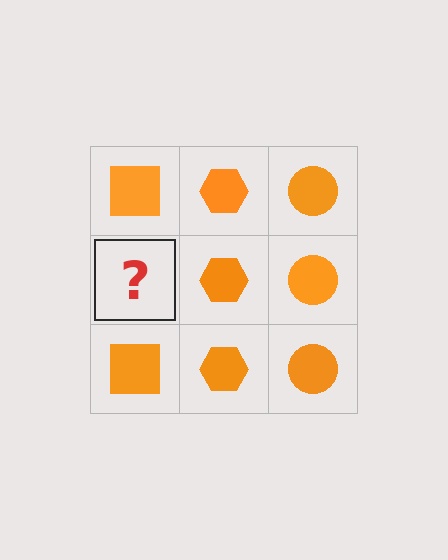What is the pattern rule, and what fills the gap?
The rule is that each column has a consistent shape. The gap should be filled with an orange square.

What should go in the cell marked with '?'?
The missing cell should contain an orange square.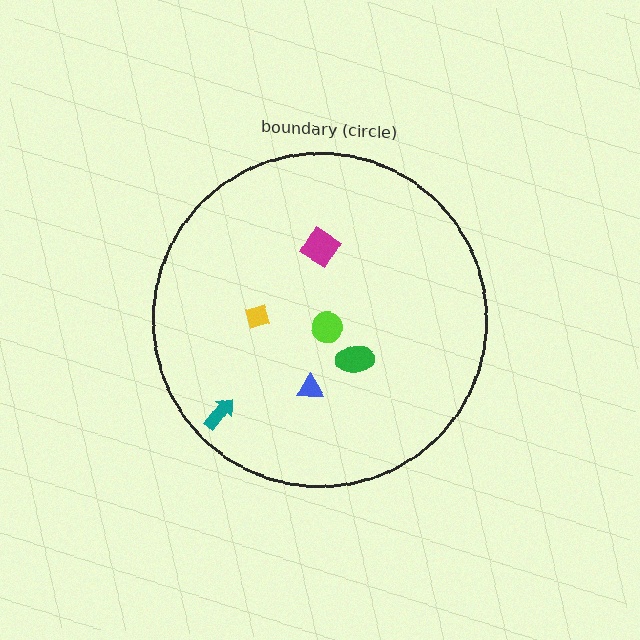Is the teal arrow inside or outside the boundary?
Inside.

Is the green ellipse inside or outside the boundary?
Inside.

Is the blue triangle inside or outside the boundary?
Inside.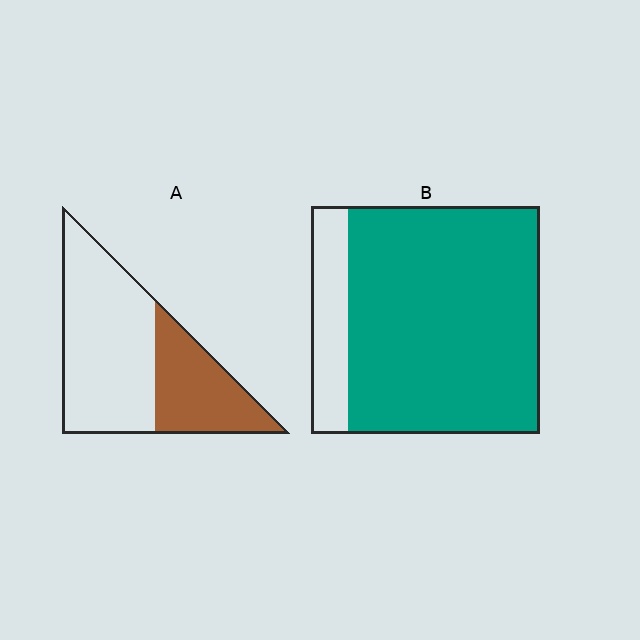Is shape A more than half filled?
No.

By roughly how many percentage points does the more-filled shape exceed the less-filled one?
By roughly 50 percentage points (B over A).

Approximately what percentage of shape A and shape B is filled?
A is approximately 35% and B is approximately 85%.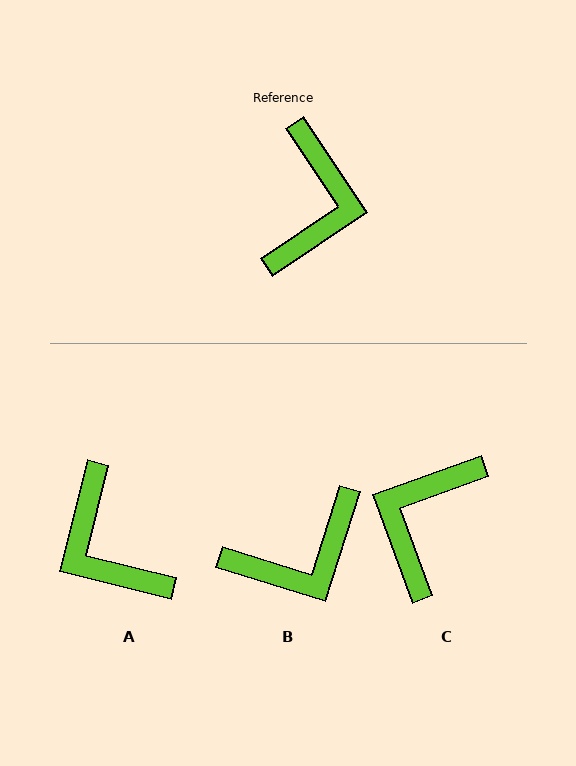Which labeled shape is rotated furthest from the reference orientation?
C, about 166 degrees away.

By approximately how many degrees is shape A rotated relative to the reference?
Approximately 138 degrees clockwise.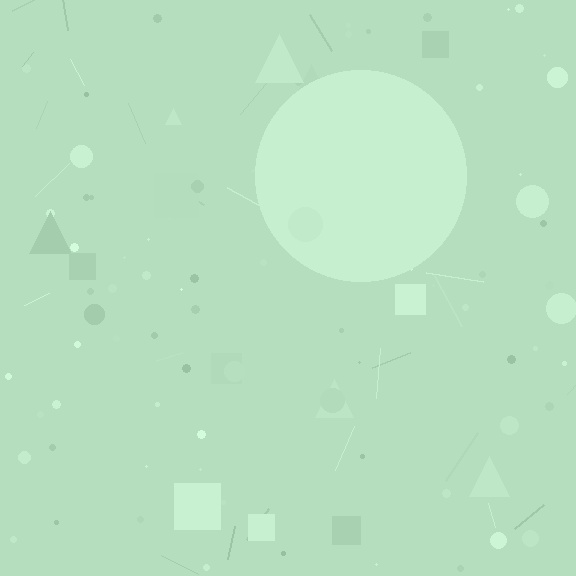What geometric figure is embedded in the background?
A circle is embedded in the background.